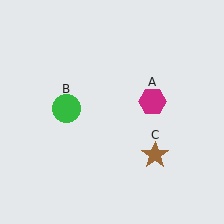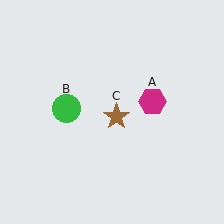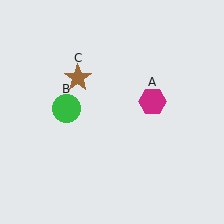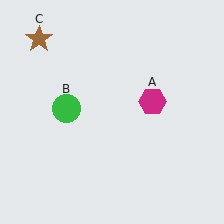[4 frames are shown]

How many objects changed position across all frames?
1 object changed position: brown star (object C).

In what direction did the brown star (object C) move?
The brown star (object C) moved up and to the left.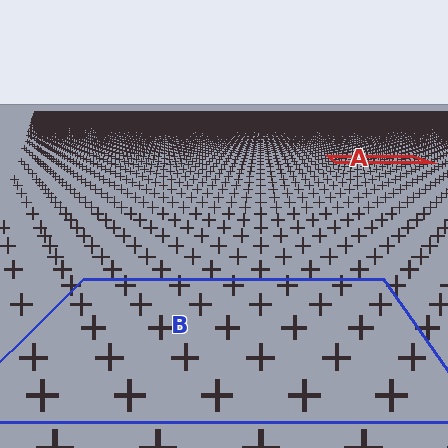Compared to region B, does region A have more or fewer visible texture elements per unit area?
Region A has more texture elements per unit area — they are packed more densely because it is farther away.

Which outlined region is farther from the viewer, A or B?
Region A is farther from the viewer — the texture elements inside it appear smaller and more densely packed.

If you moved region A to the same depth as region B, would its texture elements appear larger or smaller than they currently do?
They would appear larger. At a closer depth, the same texture elements are projected at a bigger on-screen size.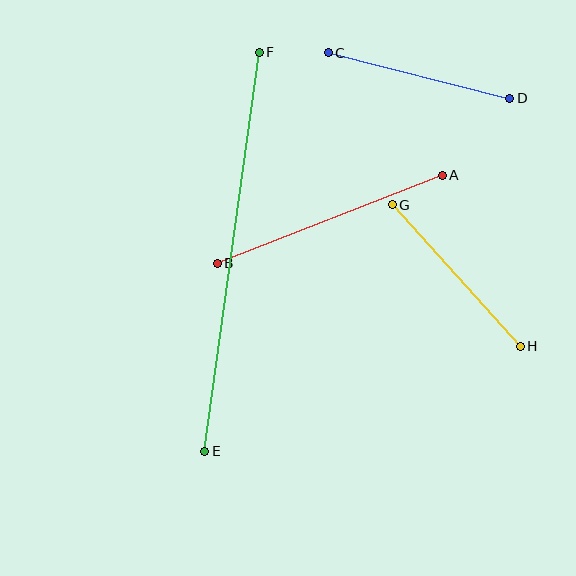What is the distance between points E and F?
The distance is approximately 403 pixels.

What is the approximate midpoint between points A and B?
The midpoint is at approximately (330, 219) pixels.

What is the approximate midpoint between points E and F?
The midpoint is at approximately (232, 252) pixels.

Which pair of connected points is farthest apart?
Points E and F are farthest apart.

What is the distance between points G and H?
The distance is approximately 191 pixels.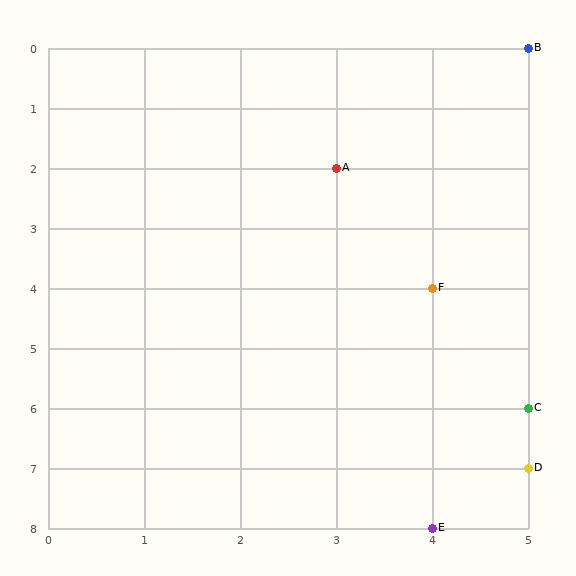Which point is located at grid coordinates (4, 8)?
Point E is at (4, 8).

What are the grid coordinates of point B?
Point B is at grid coordinates (5, 0).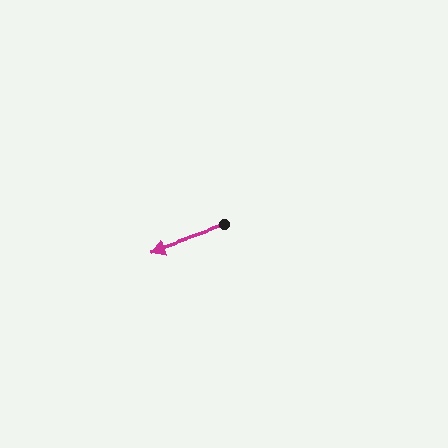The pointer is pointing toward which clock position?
Roughly 8 o'clock.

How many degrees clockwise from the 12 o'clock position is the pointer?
Approximately 251 degrees.